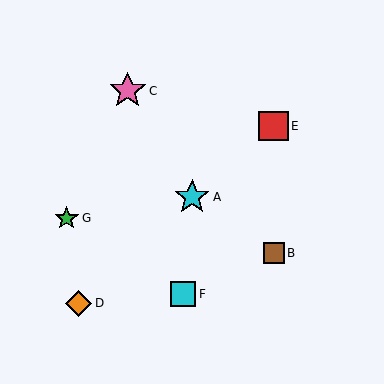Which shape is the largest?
The pink star (labeled C) is the largest.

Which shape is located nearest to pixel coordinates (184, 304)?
The cyan square (labeled F) at (183, 294) is nearest to that location.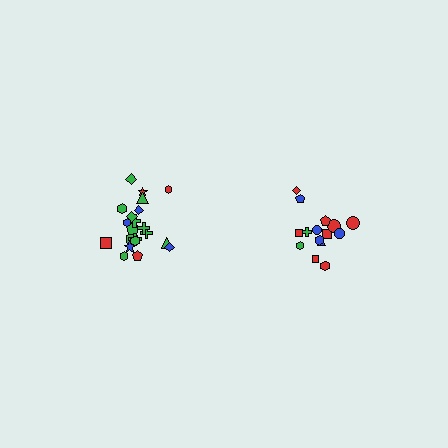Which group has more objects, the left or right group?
The left group.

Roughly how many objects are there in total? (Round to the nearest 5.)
Roughly 35 objects in total.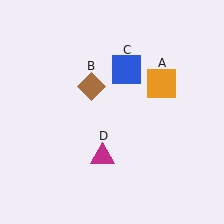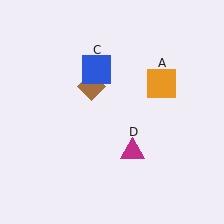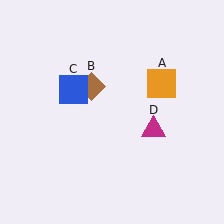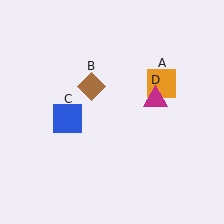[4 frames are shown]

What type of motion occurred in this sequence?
The blue square (object C), magenta triangle (object D) rotated counterclockwise around the center of the scene.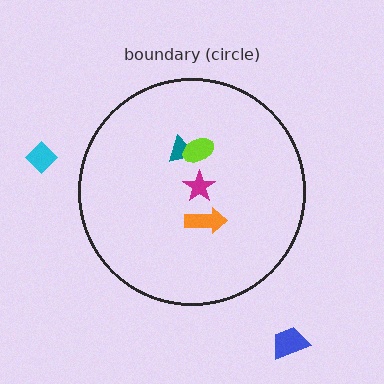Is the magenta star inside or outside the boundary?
Inside.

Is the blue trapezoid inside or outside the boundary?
Outside.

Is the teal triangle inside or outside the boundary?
Inside.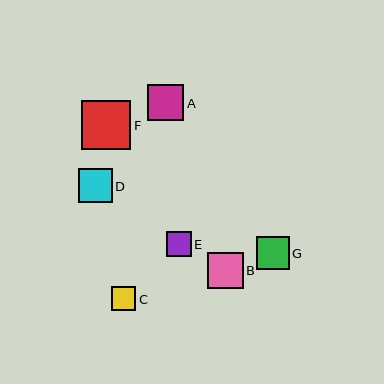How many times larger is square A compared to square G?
Square A is approximately 1.1 times the size of square G.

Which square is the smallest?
Square C is the smallest with a size of approximately 24 pixels.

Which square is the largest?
Square F is the largest with a size of approximately 49 pixels.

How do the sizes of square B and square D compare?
Square B and square D are approximately the same size.